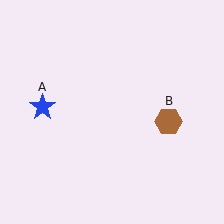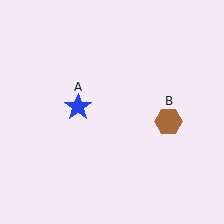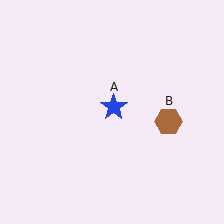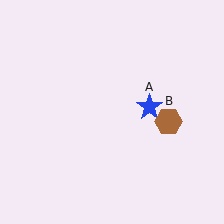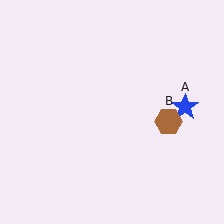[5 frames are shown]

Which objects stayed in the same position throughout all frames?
Brown hexagon (object B) remained stationary.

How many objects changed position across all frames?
1 object changed position: blue star (object A).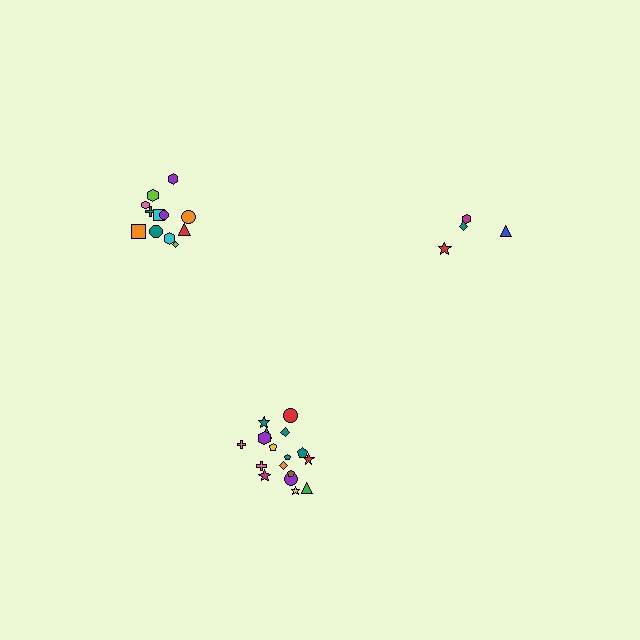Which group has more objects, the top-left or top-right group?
The top-left group.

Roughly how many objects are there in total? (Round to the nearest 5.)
Roughly 35 objects in total.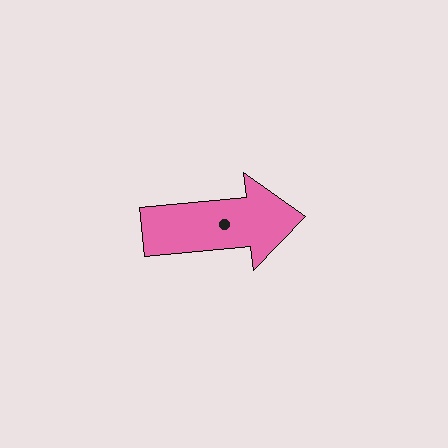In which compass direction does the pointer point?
East.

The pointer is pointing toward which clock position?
Roughly 3 o'clock.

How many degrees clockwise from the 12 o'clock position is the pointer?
Approximately 84 degrees.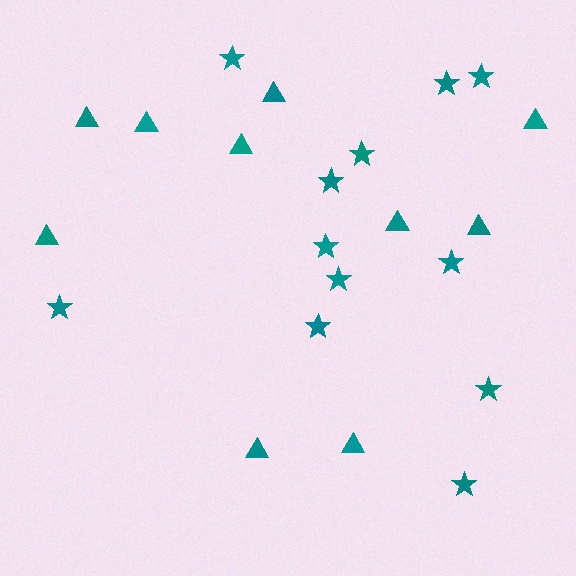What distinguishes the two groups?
There are 2 groups: one group of triangles (10) and one group of stars (12).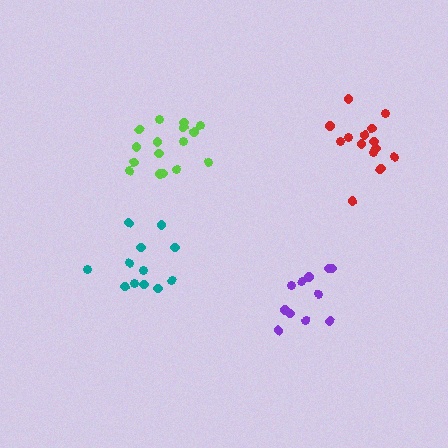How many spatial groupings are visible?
There are 4 spatial groupings.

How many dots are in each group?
Group 1: 12 dots, Group 2: 14 dots, Group 3: 16 dots, Group 4: 11 dots (53 total).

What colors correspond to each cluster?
The clusters are colored: teal, red, lime, purple.